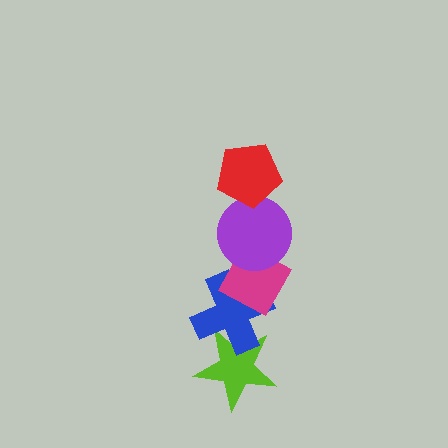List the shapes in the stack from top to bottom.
From top to bottom: the red pentagon, the purple circle, the magenta diamond, the blue cross, the lime star.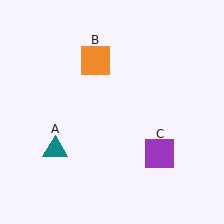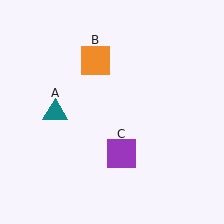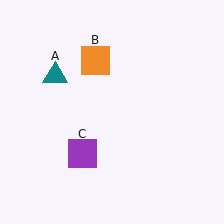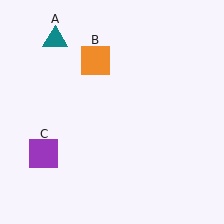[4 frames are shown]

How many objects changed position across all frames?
2 objects changed position: teal triangle (object A), purple square (object C).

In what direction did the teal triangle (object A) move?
The teal triangle (object A) moved up.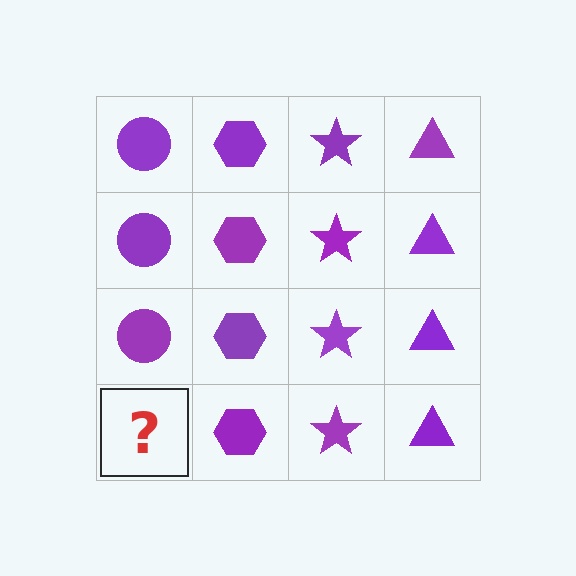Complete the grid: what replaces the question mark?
The question mark should be replaced with a purple circle.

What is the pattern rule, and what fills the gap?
The rule is that each column has a consistent shape. The gap should be filled with a purple circle.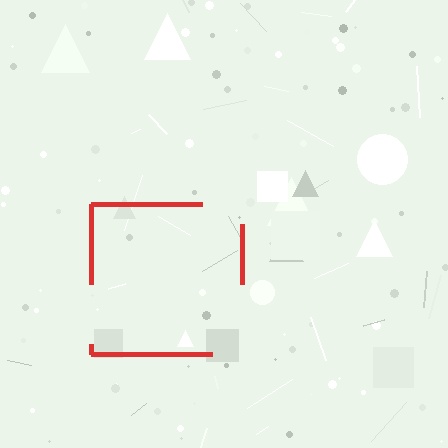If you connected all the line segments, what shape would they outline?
They would outline a square.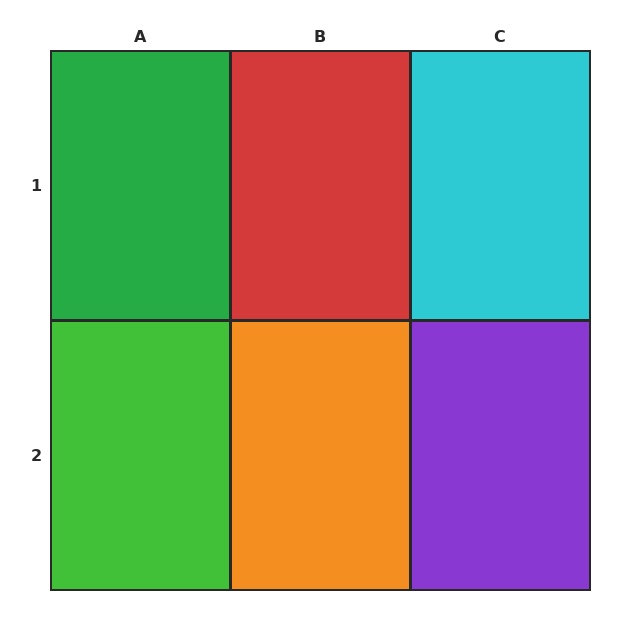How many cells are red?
1 cell is red.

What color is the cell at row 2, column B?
Orange.